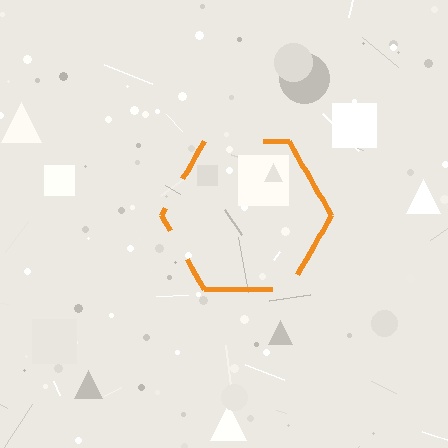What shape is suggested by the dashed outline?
The dashed outline suggests a hexagon.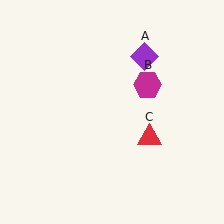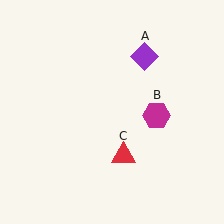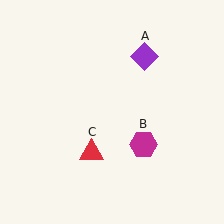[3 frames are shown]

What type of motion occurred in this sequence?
The magenta hexagon (object B), red triangle (object C) rotated clockwise around the center of the scene.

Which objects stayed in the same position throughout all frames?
Purple diamond (object A) remained stationary.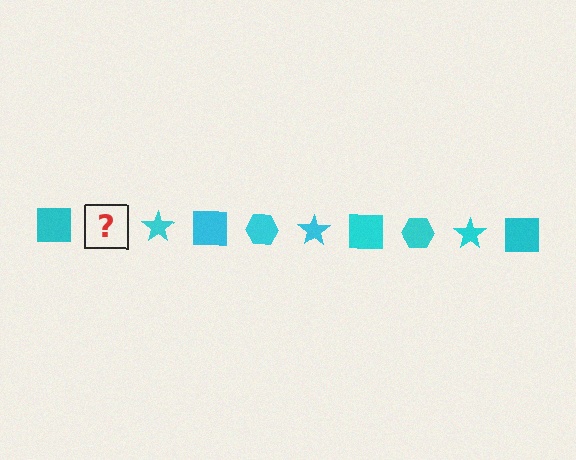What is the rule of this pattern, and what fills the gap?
The rule is that the pattern cycles through square, hexagon, star shapes in cyan. The gap should be filled with a cyan hexagon.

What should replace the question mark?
The question mark should be replaced with a cyan hexagon.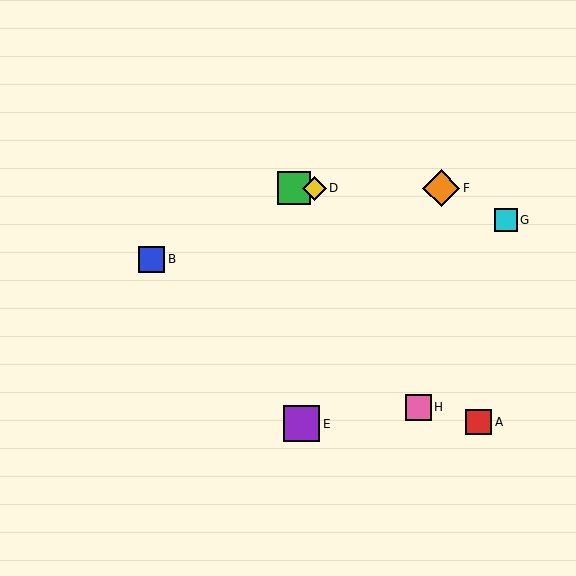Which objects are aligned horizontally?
Objects C, D, F are aligned horizontally.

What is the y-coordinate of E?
Object E is at y≈424.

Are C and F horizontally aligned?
Yes, both are at y≈188.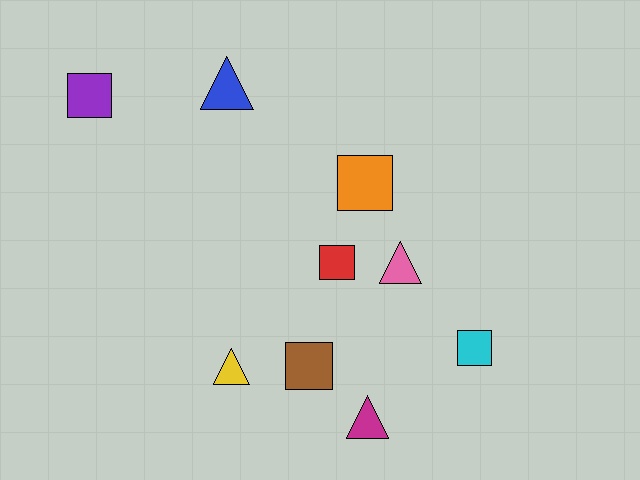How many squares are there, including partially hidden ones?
There are 5 squares.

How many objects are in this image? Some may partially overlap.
There are 9 objects.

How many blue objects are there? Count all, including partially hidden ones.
There is 1 blue object.